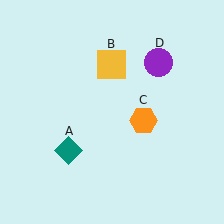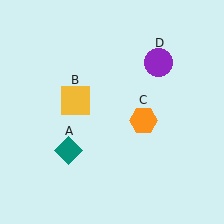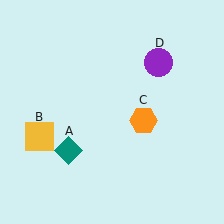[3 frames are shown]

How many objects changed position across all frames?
1 object changed position: yellow square (object B).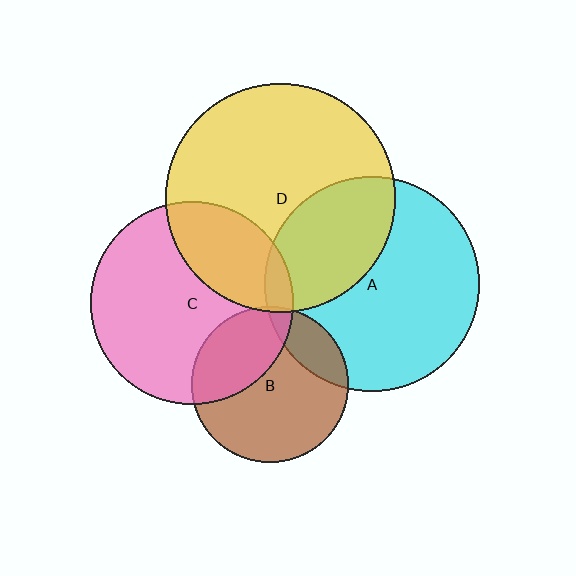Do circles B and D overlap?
Yes.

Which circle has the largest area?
Circle D (yellow).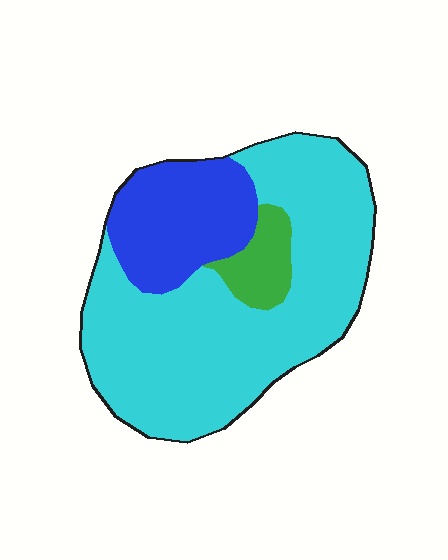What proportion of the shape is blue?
Blue covers about 25% of the shape.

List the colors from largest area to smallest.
From largest to smallest: cyan, blue, green.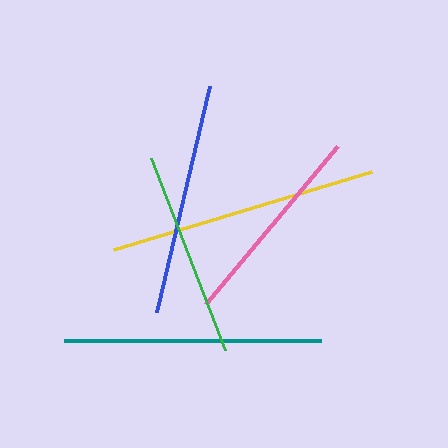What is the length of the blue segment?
The blue segment is approximately 233 pixels long.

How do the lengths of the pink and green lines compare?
The pink and green lines are approximately the same length.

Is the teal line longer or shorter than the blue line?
The teal line is longer than the blue line.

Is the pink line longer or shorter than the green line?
The pink line is longer than the green line.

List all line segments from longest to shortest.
From longest to shortest: yellow, teal, blue, pink, green.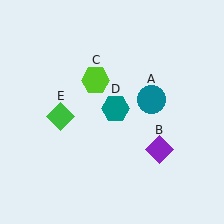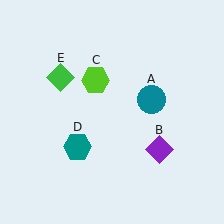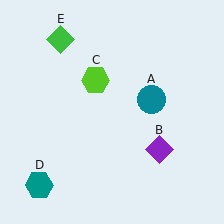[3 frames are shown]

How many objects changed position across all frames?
2 objects changed position: teal hexagon (object D), green diamond (object E).